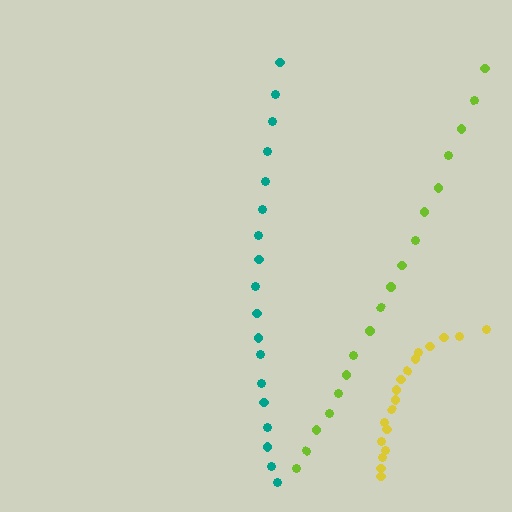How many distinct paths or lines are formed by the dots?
There are 3 distinct paths.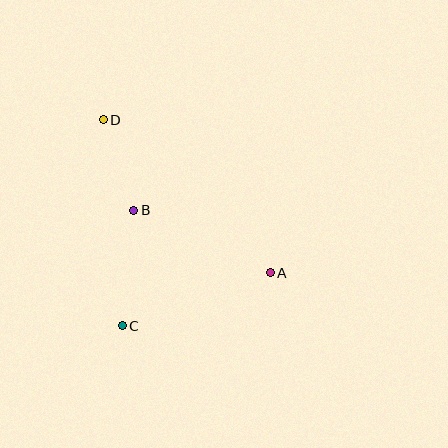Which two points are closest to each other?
Points B and D are closest to each other.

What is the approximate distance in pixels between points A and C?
The distance between A and C is approximately 157 pixels.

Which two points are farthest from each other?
Points A and D are farthest from each other.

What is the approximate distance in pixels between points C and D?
The distance between C and D is approximately 207 pixels.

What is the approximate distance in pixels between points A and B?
The distance between A and B is approximately 150 pixels.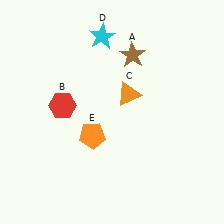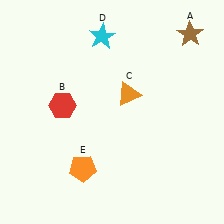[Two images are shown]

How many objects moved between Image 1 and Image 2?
2 objects moved between the two images.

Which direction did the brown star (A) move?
The brown star (A) moved right.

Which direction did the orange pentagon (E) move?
The orange pentagon (E) moved down.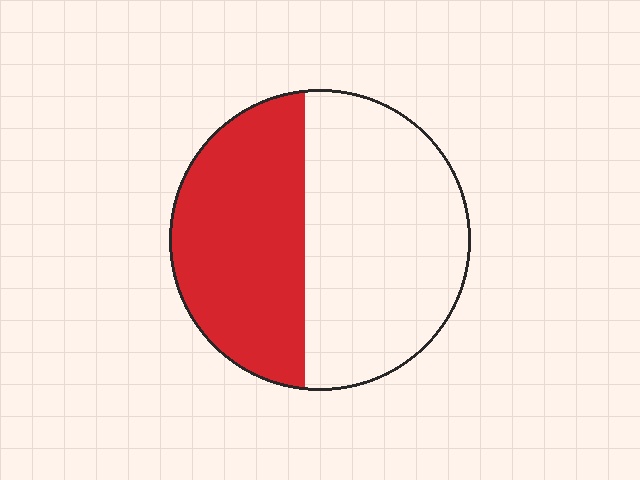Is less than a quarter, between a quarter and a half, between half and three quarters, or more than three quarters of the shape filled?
Between a quarter and a half.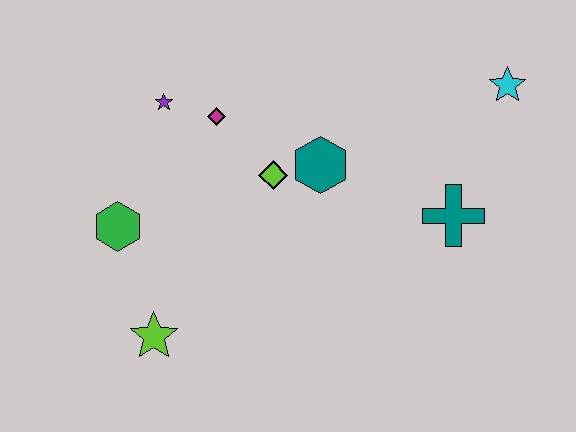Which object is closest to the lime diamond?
The teal hexagon is closest to the lime diamond.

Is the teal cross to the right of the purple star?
Yes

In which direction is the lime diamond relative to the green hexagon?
The lime diamond is to the right of the green hexagon.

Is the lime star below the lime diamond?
Yes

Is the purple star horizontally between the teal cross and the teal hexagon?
No